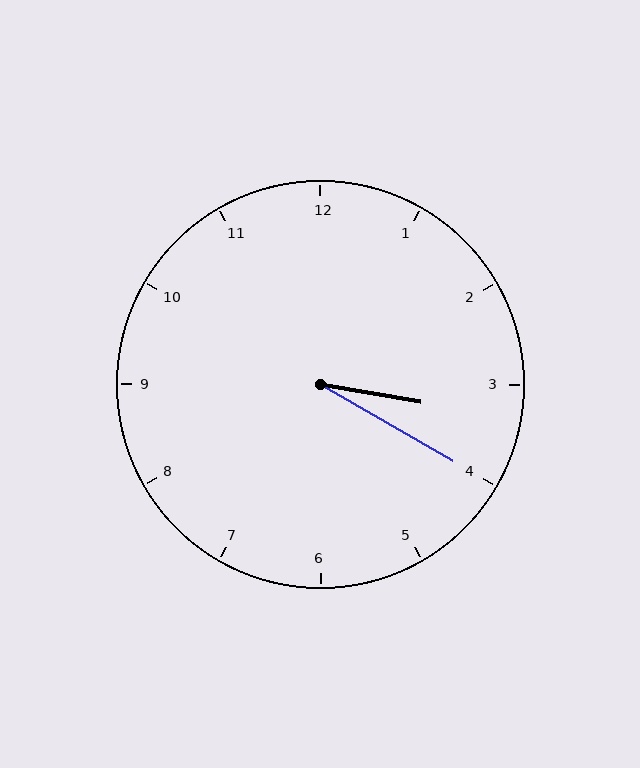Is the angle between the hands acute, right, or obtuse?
It is acute.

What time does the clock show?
3:20.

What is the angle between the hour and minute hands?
Approximately 20 degrees.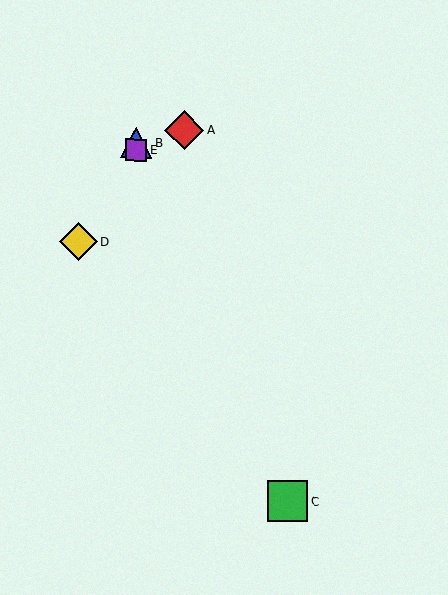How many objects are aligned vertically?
2 objects (B, E) are aligned vertically.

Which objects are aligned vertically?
Objects B, E are aligned vertically.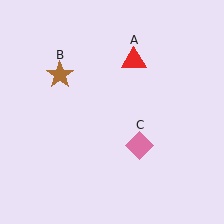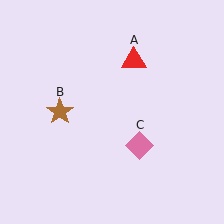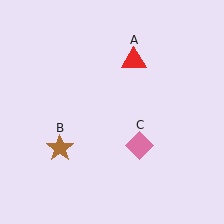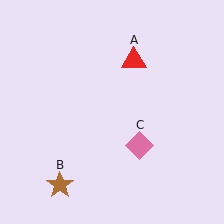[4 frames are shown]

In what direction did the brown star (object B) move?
The brown star (object B) moved down.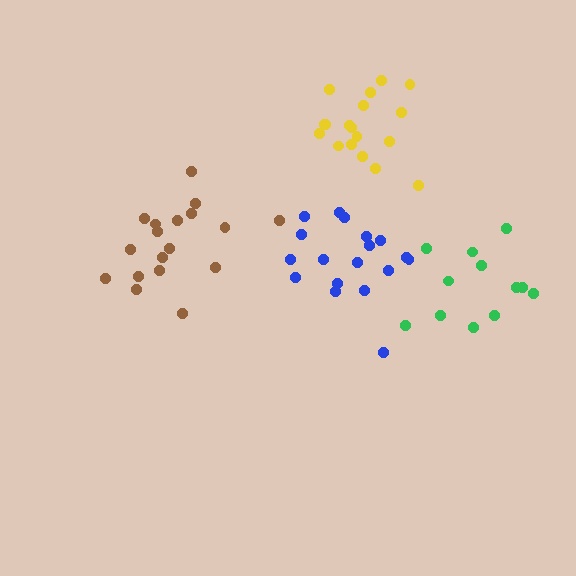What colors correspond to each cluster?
The clusters are colored: yellow, blue, green, brown.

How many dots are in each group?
Group 1: 18 dots, Group 2: 18 dots, Group 3: 12 dots, Group 4: 18 dots (66 total).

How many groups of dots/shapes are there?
There are 4 groups.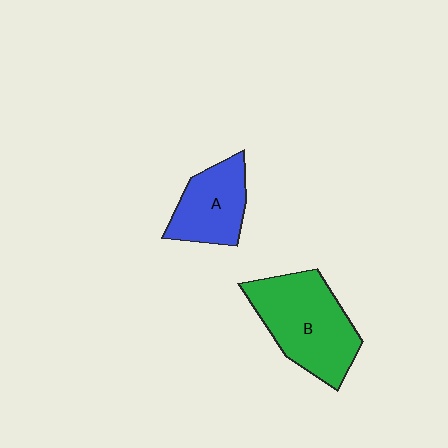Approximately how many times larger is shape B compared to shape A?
Approximately 1.6 times.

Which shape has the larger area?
Shape B (green).